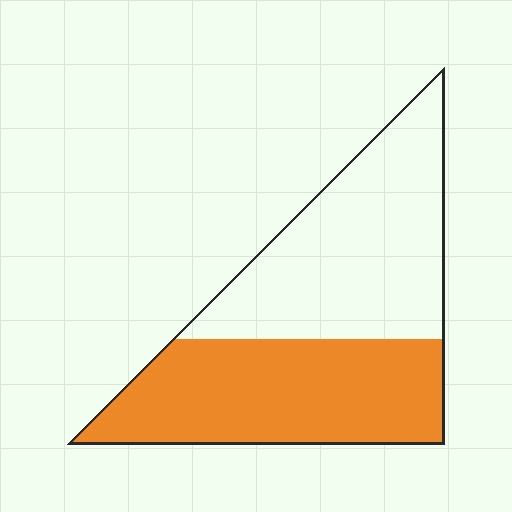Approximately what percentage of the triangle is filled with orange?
Approximately 50%.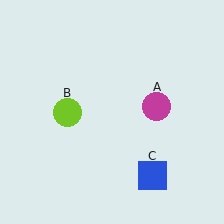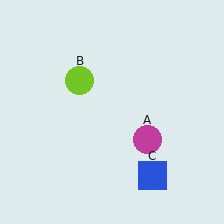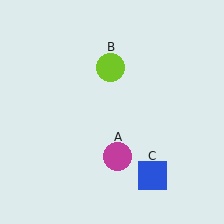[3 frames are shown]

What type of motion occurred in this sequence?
The magenta circle (object A), lime circle (object B) rotated clockwise around the center of the scene.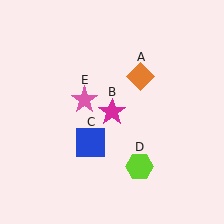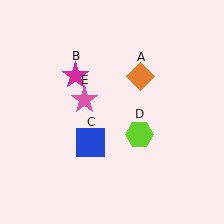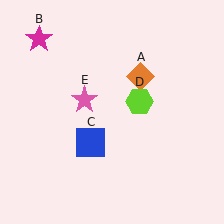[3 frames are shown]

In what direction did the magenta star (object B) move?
The magenta star (object B) moved up and to the left.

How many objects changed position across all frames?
2 objects changed position: magenta star (object B), lime hexagon (object D).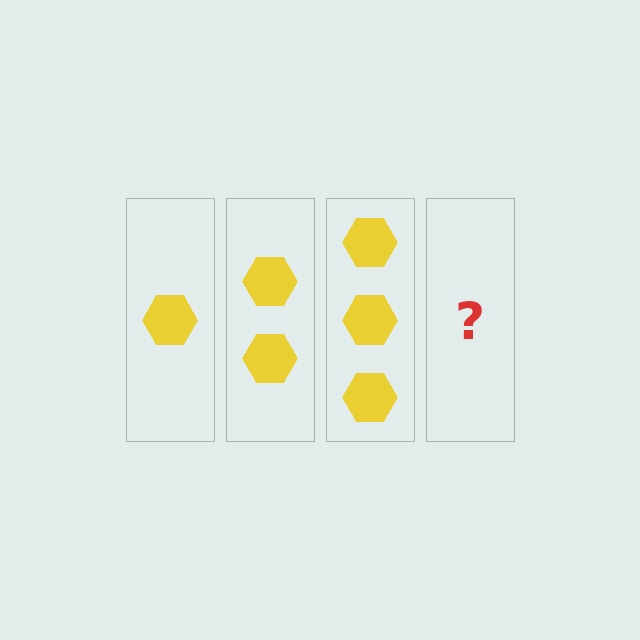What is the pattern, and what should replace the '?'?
The pattern is that each step adds one more hexagon. The '?' should be 4 hexagons.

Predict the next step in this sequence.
The next step is 4 hexagons.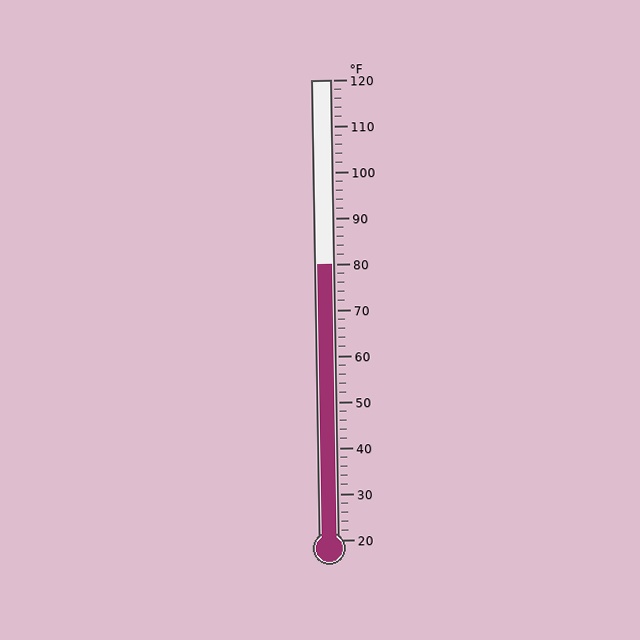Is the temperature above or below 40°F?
The temperature is above 40°F.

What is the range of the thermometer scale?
The thermometer scale ranges from 20°F to 120°F.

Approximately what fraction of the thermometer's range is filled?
The thermometer is filled to approximately 60% of its range.